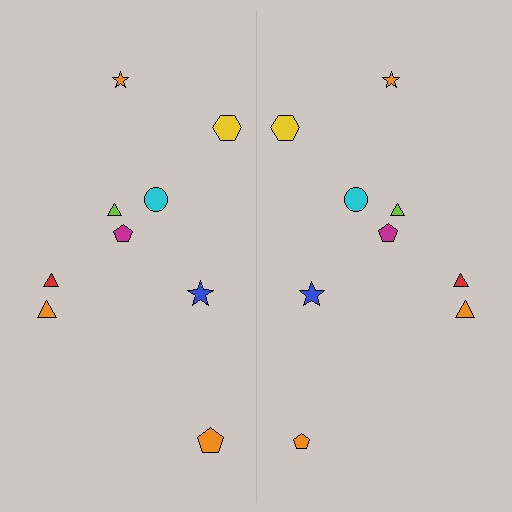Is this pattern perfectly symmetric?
No, the pattern is not perfectly symmetric. The orange pentagon on the right side has a different size than its mirror counterpart.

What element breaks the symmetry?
The orange pentagon on the right side has a different size than its mirror counterpart.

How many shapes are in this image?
There are 18 shapes in this image.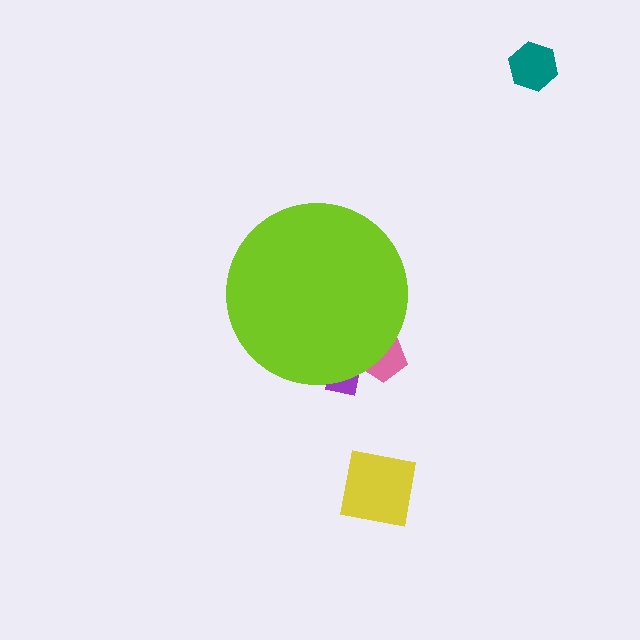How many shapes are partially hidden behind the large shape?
2 shapes are partially hidden.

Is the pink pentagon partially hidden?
Yes, the pink pentagon is partially hidden behind the lime circle.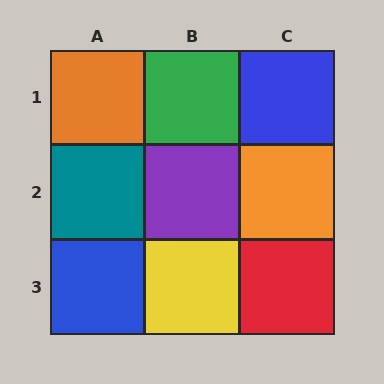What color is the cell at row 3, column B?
Yellow.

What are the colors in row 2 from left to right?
Teal, purple, orange.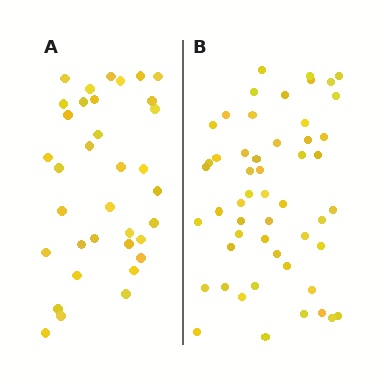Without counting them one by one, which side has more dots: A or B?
Region B (the right region) has more dots.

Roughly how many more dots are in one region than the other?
Region B has approximately 15 more dots than region A.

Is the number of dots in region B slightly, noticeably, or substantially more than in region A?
Region B has substantially more. The ratio is roughly 1.5 to 1.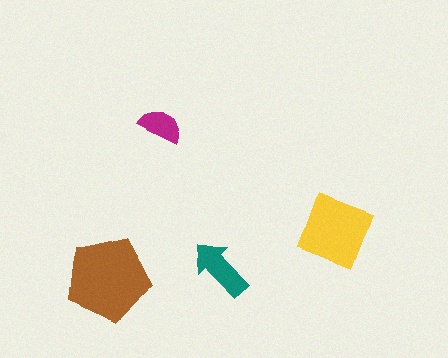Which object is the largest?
The brown pentagon.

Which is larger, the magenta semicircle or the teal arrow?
The teal arrow.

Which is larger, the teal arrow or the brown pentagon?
The brown pentagon.